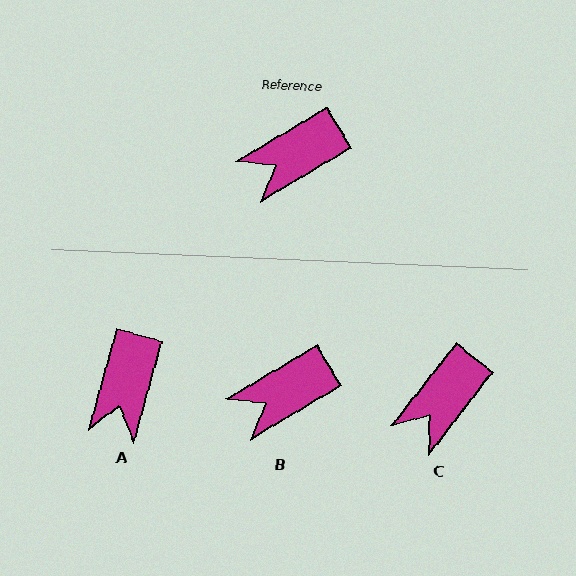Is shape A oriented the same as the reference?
No, it is off by about 44 degrees.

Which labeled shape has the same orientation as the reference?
B.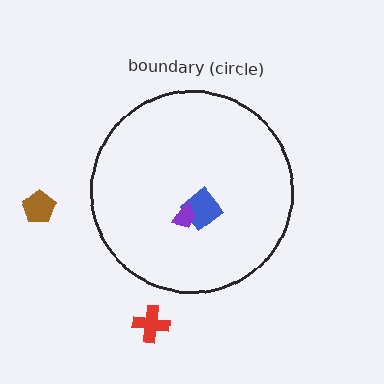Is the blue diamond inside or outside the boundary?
Inside.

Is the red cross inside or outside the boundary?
Outside.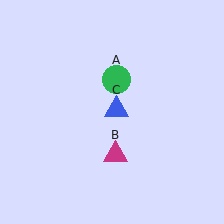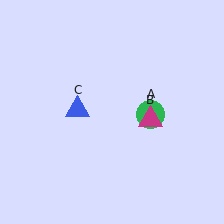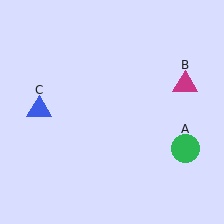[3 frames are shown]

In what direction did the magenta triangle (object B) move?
The magenta triangle (object B) moved up and to the right.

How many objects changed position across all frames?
3 objects changed position: green circle (object A), magenta triangle (object B), blue triangle (object C).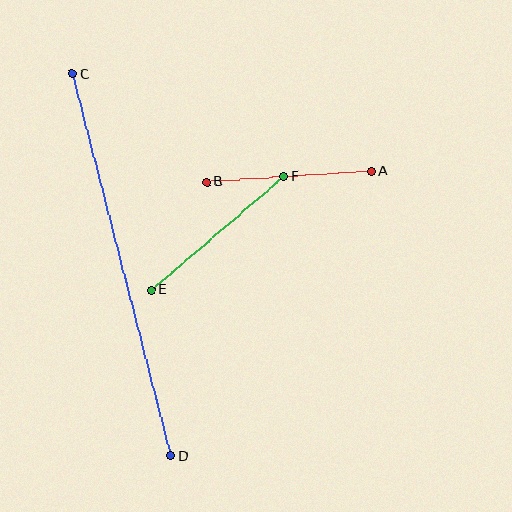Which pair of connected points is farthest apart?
Points C and D are farthest apart.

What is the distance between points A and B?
The distance is approximately 166 pixels.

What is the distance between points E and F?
The distance is approximately 175 pixels.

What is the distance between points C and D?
The distance is approximately 394 pixels.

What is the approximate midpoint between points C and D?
The midpoint is at approximately (122, 265) pixels.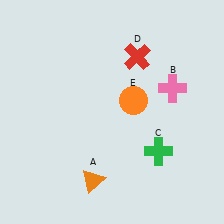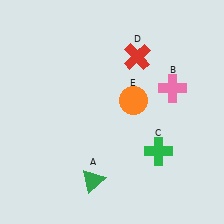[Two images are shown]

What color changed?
The triangle (A) changed from orange in Image 1 to green in Image 2.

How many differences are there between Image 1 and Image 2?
There is 1 difference between the two images.